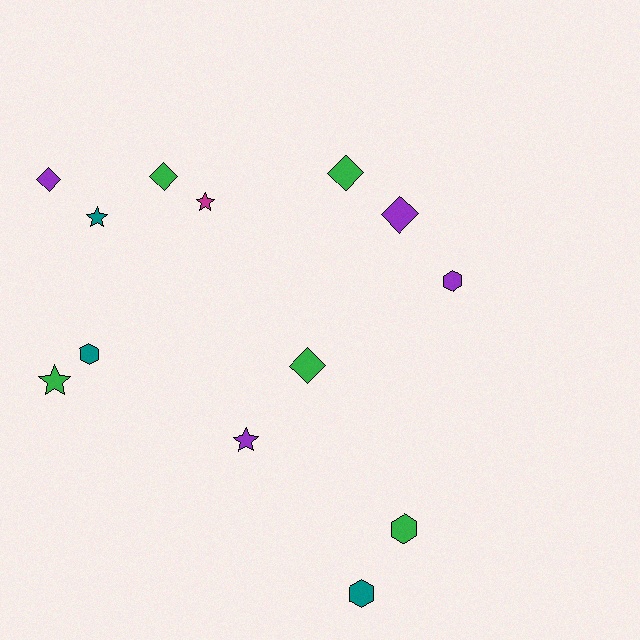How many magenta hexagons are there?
There are no magenta hexagons.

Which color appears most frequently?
Green, with 5 objects.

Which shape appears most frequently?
Diamond, with 5 objects.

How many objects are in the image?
There are 13 objects.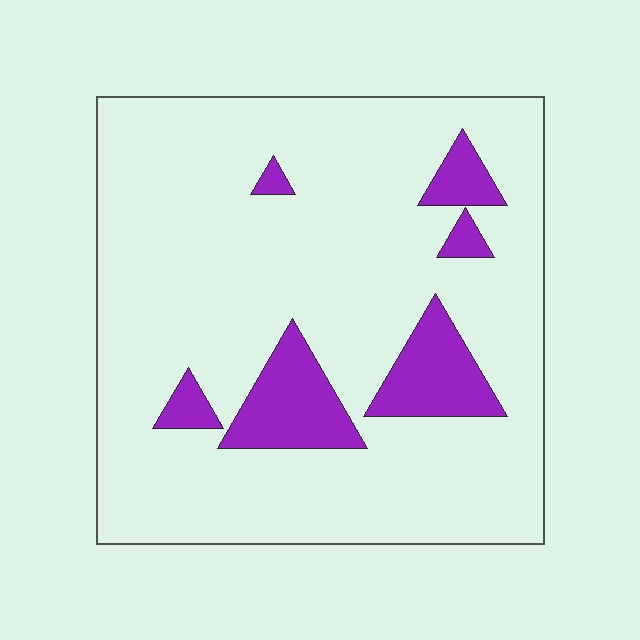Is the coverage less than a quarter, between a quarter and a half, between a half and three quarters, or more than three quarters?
Less than a quarter.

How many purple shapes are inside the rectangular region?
6.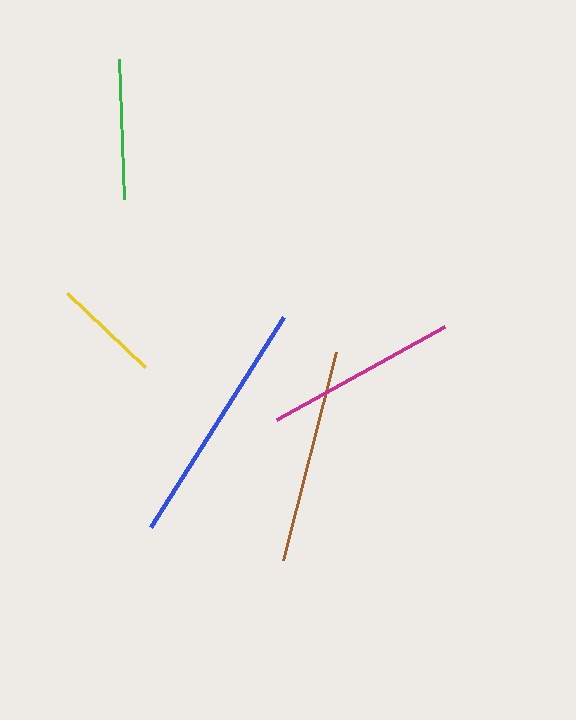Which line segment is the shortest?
The yellow line is the shortest at approximately 107 pixels.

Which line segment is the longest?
The blue line is the longest at approximately 248 pixels.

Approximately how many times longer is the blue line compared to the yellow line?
The blue line is approximately 2.3 times the length of the yellow line.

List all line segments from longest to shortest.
From longest to shortest: blue, brown, magenta, green, yellow.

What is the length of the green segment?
The green segment is approximately 140 pixels long.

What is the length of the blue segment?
The blue segment is approximately 248 pixels long.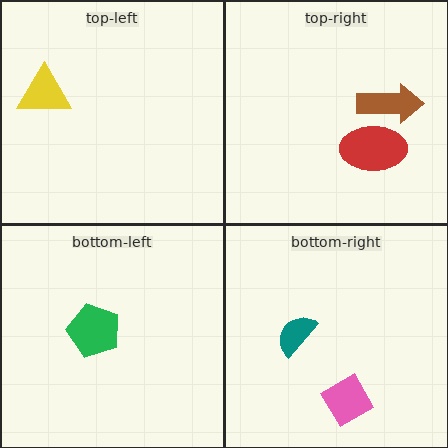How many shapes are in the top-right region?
2.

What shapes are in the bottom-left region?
The green pentagon.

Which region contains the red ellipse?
The top-right region.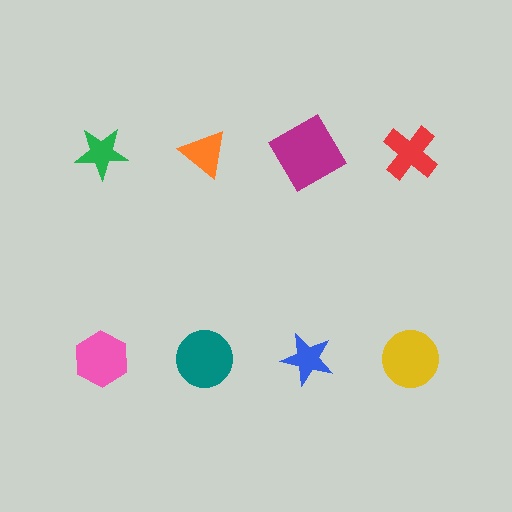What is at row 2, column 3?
A blue star.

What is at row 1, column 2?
An orange triangle.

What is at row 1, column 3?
A magenta square.